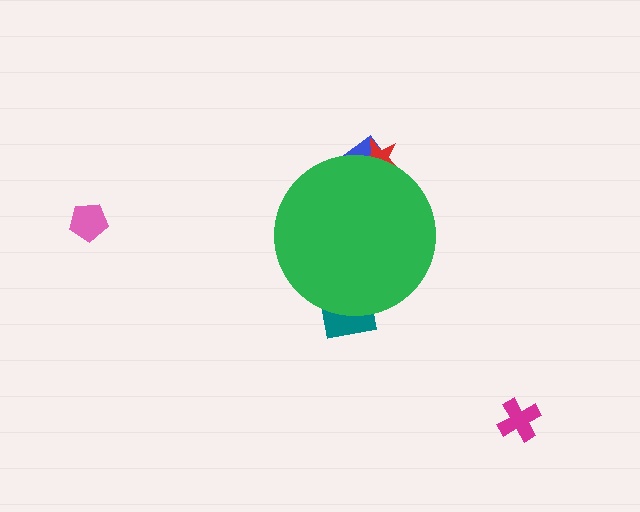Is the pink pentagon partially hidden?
No, the pink pentagon is fully visible.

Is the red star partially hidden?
Yes, the red star is partially hidden behind the green circle.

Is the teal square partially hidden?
Yes, the teal square is partially hidden behind the green circle.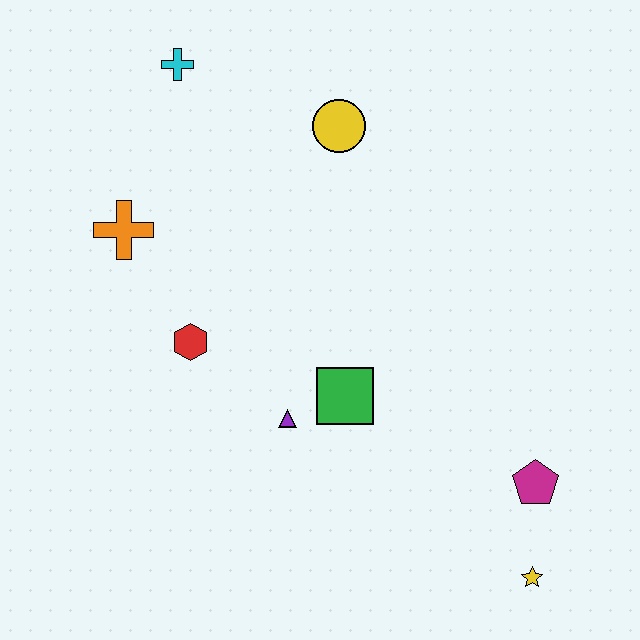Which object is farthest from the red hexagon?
The yellow star is farthest from the red hexagon.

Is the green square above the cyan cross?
No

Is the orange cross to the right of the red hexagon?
No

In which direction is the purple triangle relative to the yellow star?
The purple triangle is to the left of the yellow star.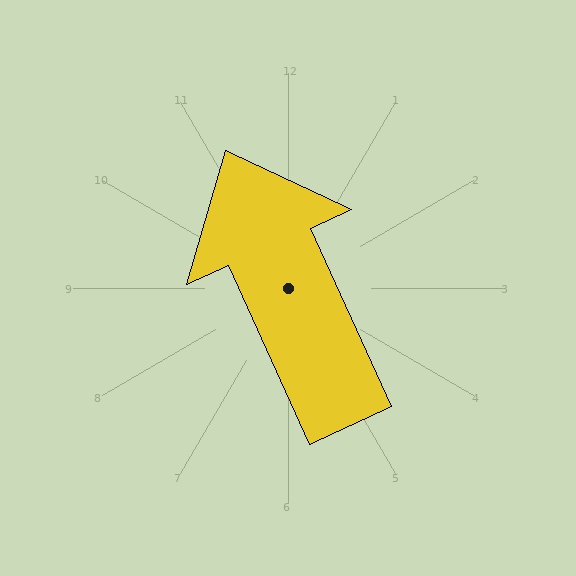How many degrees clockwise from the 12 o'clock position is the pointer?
Approximately 335 degrees.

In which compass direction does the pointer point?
Northwest.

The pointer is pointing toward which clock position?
Roughly 11 o'clock.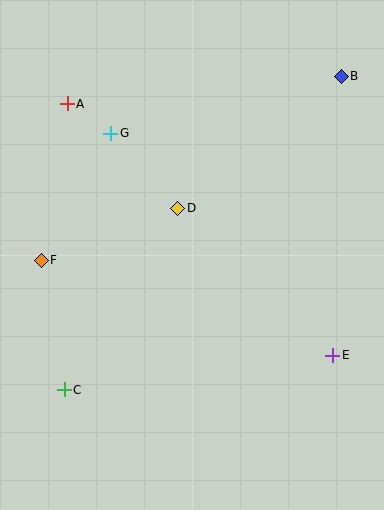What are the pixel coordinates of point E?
Point E is at (333, 355).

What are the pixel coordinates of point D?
Point D is at (178, 208).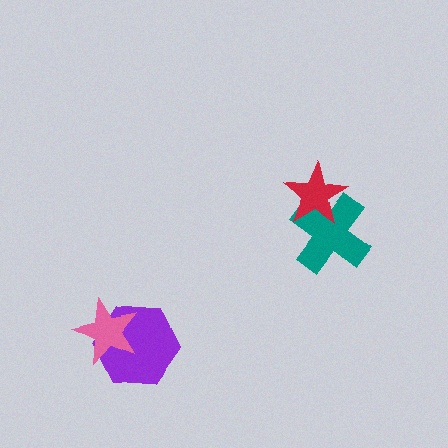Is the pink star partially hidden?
No, no other shape covers it.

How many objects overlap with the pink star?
1 object overlaps with the pink star.